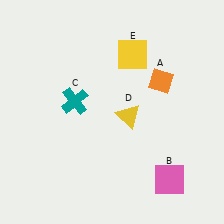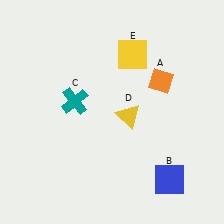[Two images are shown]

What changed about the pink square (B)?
In Image 1, B is pink. In Image 2, it changed to blue.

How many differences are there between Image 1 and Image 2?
There is 1 difference between the two images.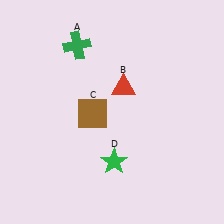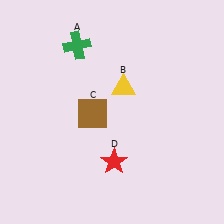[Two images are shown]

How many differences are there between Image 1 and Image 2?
There are 2 differences between the two images.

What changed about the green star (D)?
In Image 1, D is green. In Image 2, it changed to red.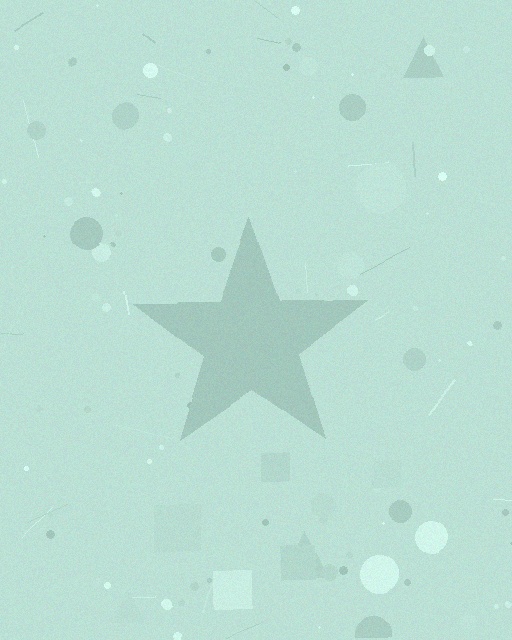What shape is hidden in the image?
A star is hidden in the image.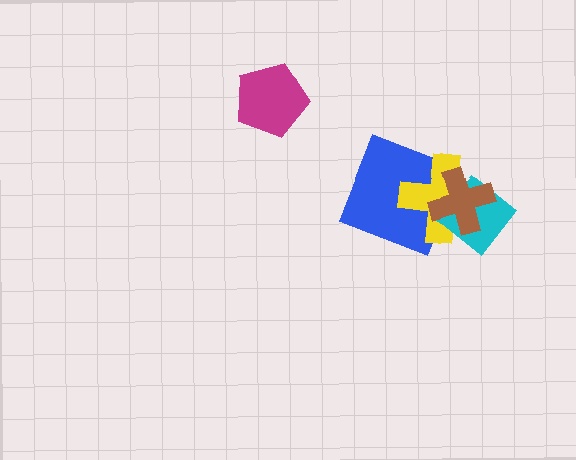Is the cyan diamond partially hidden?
Yes, it is partially covered by another shape.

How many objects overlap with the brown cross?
3 objects overlap with the brown cross.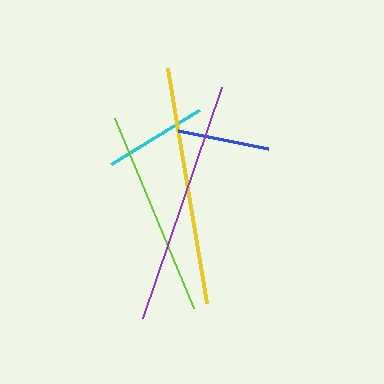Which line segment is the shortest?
The blue line is the shortest at approximately 92 pixels.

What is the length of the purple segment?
The purple segment is approximately 244 pixels long.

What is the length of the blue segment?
The blue segment is approximately 92 pixels long.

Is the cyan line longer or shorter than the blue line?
The cyan line is longer than the blue line.